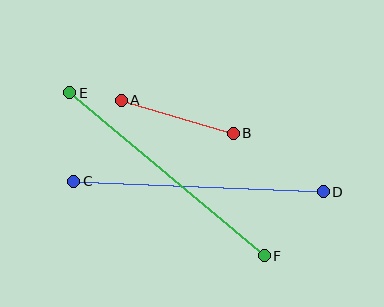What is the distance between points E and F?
The distance is approximately 254 pixels.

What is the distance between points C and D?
The distance is approximately 249 pixels.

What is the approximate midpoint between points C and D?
The midpoint is at approximately (199, 187) pixels.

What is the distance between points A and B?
The distance is approximately 117 pixels.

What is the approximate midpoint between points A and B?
The midpoint is at approximately (177, 117) pixels.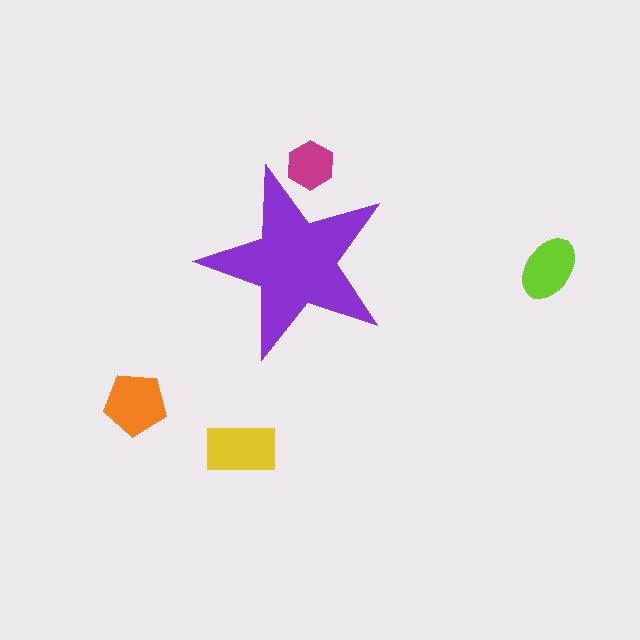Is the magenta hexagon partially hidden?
Yes, the magenta hexagon is partially hidden behind the purple star.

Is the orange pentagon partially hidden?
No, the orange pentagon is fully visible.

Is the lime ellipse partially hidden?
No, the lime ellipse is fully visible.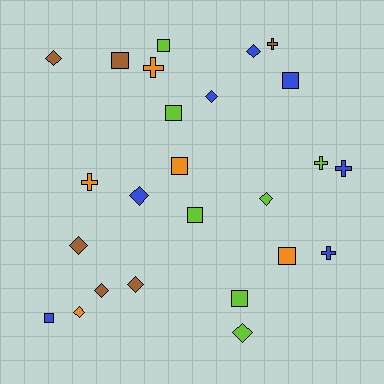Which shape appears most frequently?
Diamond, with 10 objects.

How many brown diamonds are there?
There are 4 brown diamonds.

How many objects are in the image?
There are 25 objects.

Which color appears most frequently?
Blue, with 7 objects.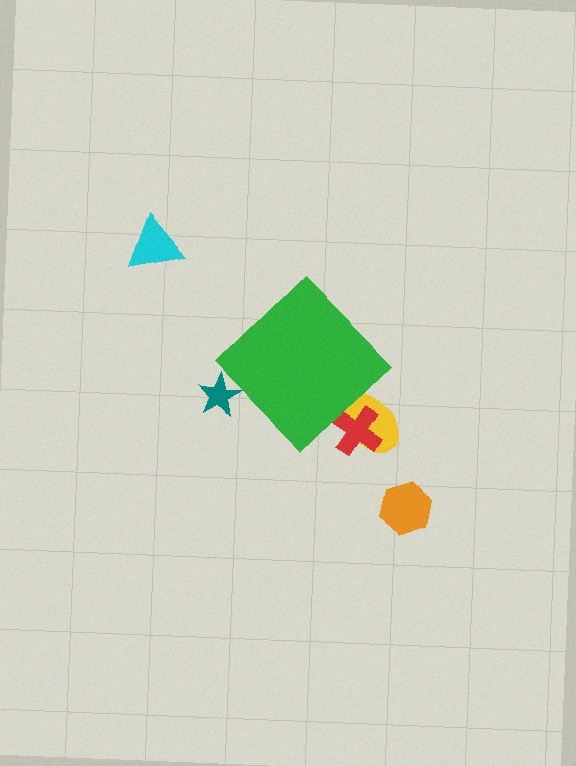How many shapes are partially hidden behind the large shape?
3 shapes are partially hidden.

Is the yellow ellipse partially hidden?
Yes, the yellow ellipse is partially hidden behind the green diamond.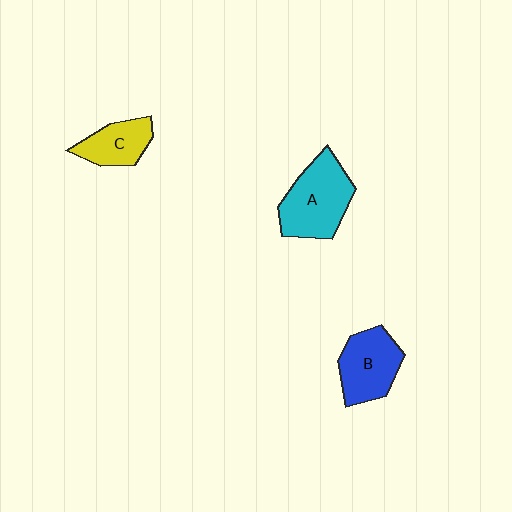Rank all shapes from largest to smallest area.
From largest to smallest: A (cyan), B (blue), C (yellow).